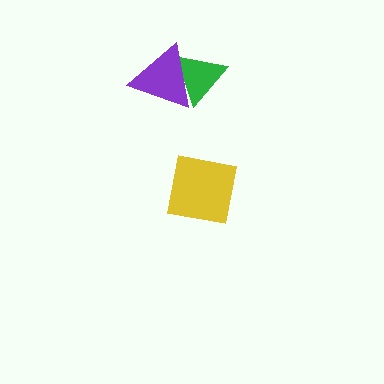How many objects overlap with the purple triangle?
1 object overlaps with the purple triangle.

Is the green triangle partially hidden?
Yes, it is partially covered by another shape.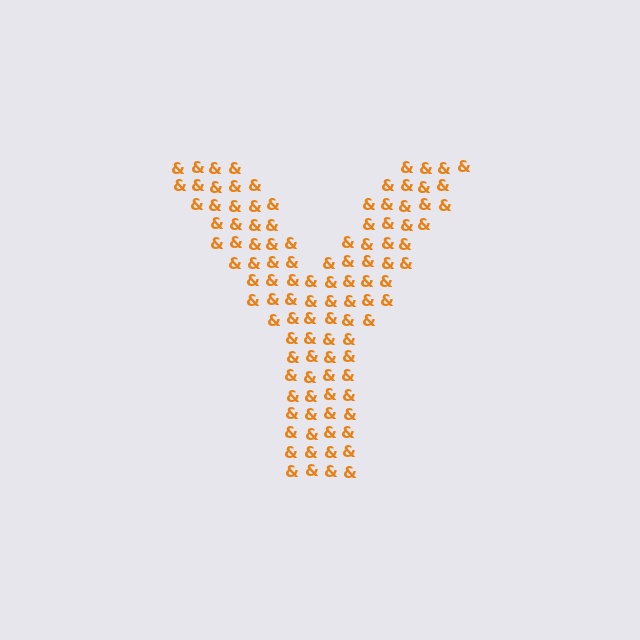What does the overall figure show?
The overall figure shows the letter Y.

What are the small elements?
The small elements are ampersands.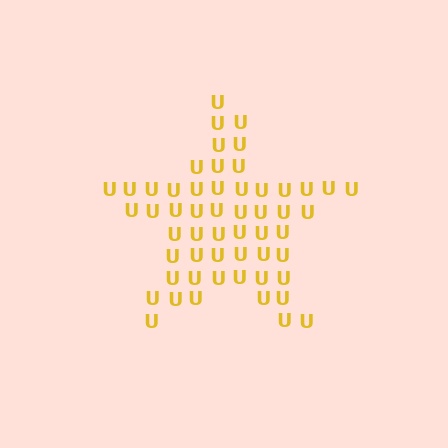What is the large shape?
The large shape is a star.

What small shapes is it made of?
It is made of small letter U's.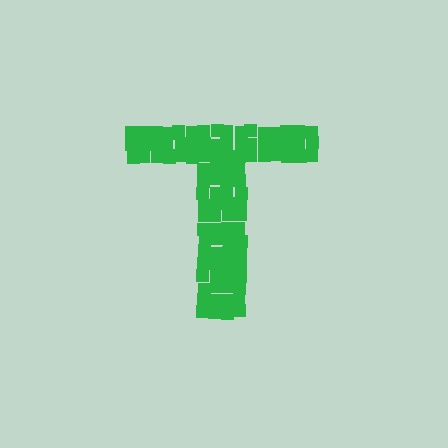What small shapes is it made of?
It is made of small squares.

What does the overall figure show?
The overall figure shows the letter T.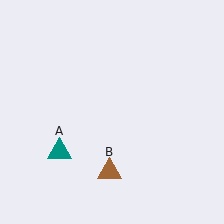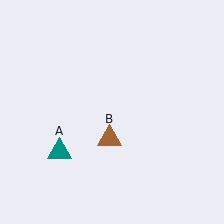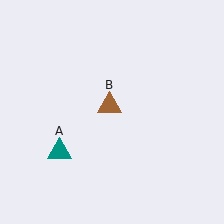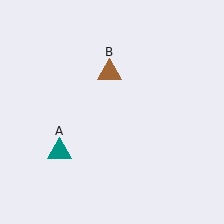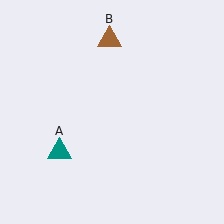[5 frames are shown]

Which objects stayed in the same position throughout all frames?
Teal triangle (object A) remained stationary.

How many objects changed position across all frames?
1 object changed position: brown triangle (object B).